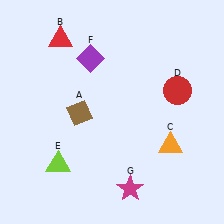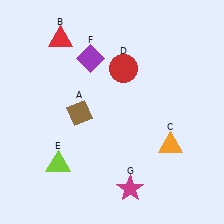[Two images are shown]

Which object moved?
The red circle (D) moved left.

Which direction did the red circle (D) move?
The red circle (D) moved left.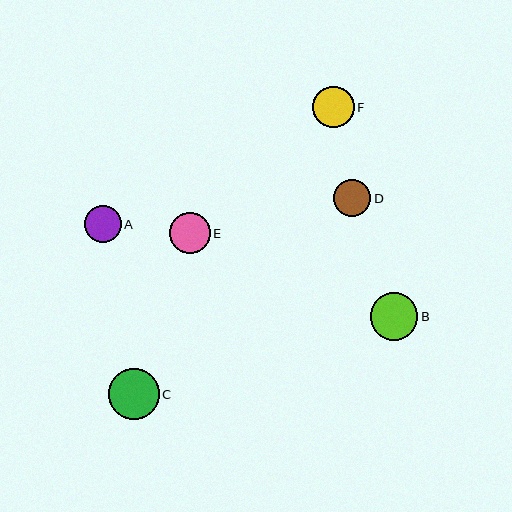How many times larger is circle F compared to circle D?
Circle F is approximately 1.1 times the size of circle D.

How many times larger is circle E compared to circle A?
Circle E is approximately 1.1 times the size of circle A.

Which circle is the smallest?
Circle D is the smallest with a size of approximately 37 pixels.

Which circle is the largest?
Circle C is the largest with a size of approximately 51 pixels.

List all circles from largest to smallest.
From largest to smallest: C, B, F, E, A, D.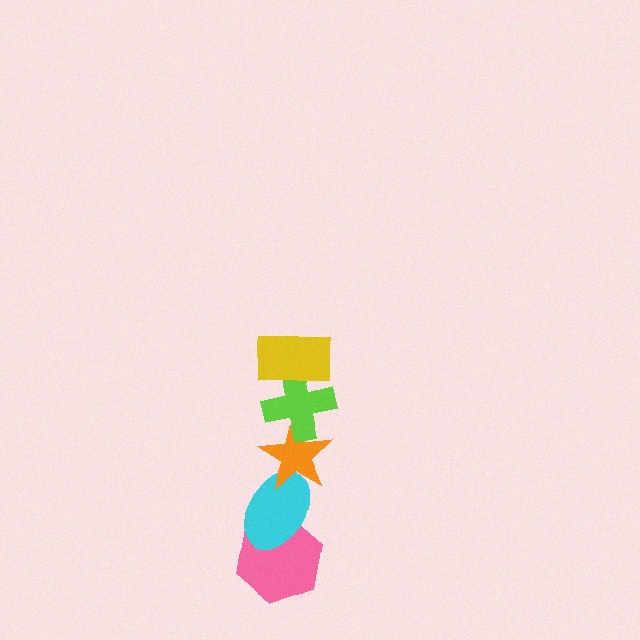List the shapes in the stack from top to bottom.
From top to bottom: the yellow rectangle, the lime cross, the orange star, the cyan ellipse, the pink hexagon.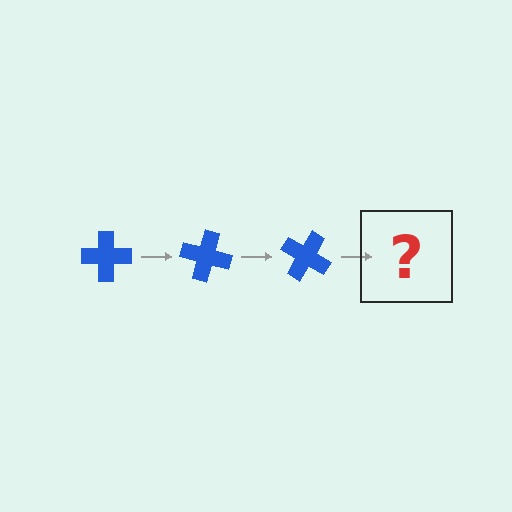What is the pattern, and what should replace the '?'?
The pattern is that the cross rotates 15 degrees each step. The '?' should be a blue cross rotated 45 degrees.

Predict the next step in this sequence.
The next step is a blue cross rotated 45 degrees.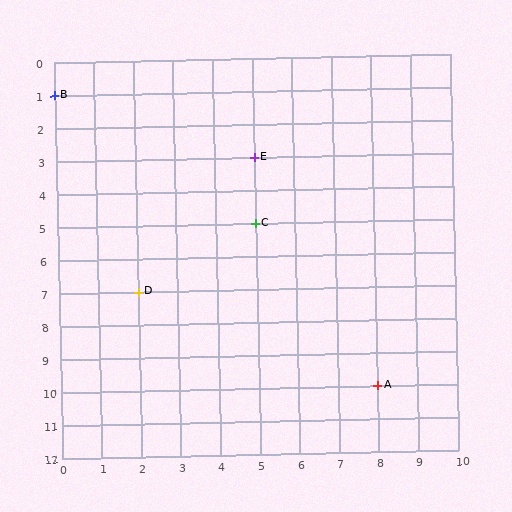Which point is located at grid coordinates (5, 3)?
Point E is at (5, 3).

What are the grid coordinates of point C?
Point C is at grid coordinates (5, 5).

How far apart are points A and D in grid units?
Points A and D are 6 columns and 3 rows apart (about 6.7 grid units diagonally).